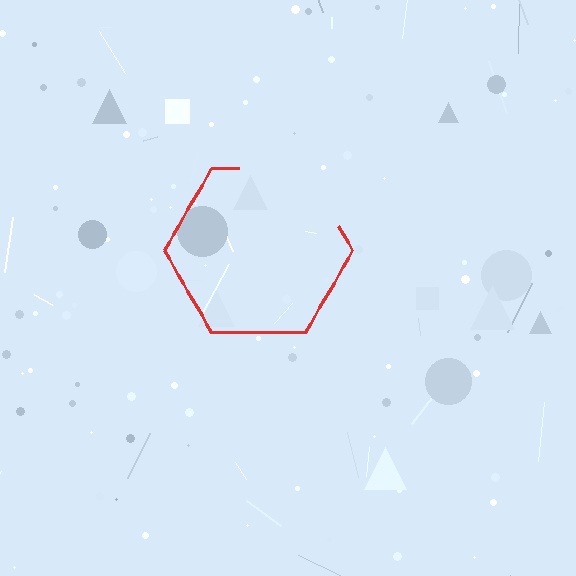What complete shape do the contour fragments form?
The contour fragments form a hexagon.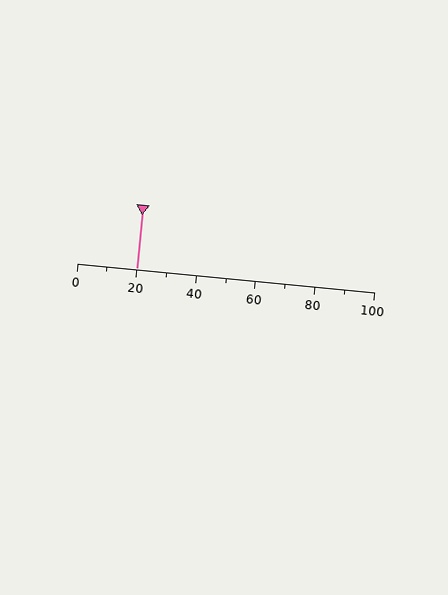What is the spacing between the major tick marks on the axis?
The major ticks are spaced 20 apart.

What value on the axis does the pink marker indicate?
The marker indicates approximately 20.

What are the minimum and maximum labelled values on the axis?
The axis runs from 0 to 100.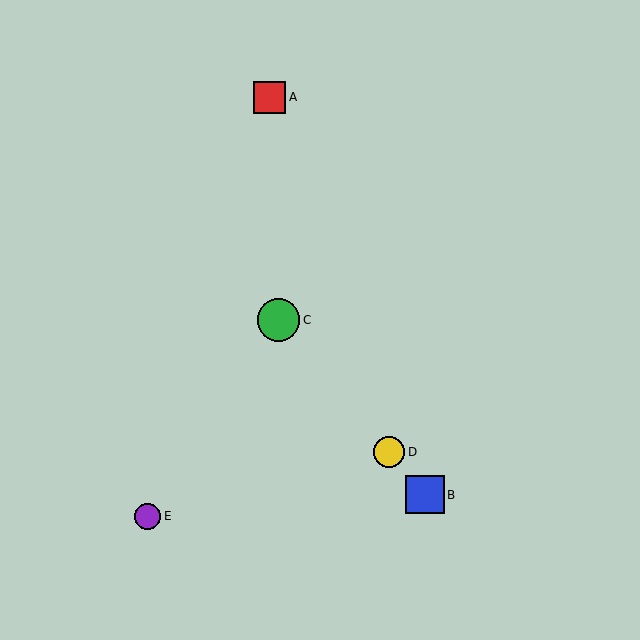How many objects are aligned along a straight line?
3 objects (B, C, D) are aligned along a straight line.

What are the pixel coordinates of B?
Object B is at (425, 495).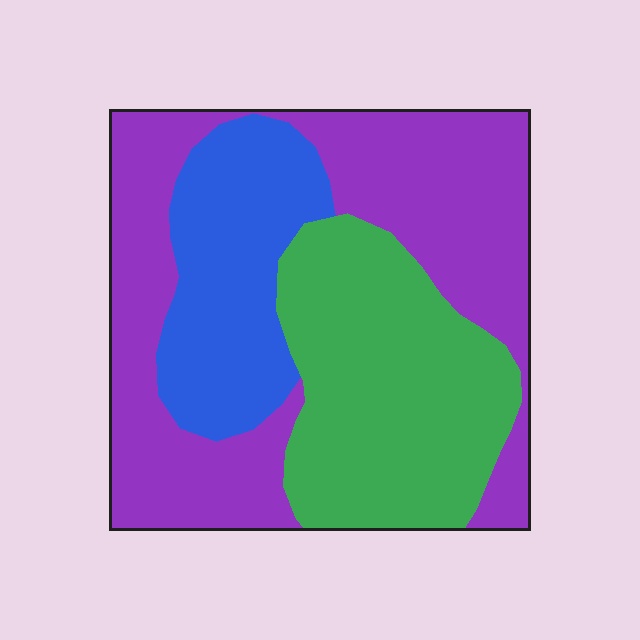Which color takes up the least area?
Blue, at roughly 20%.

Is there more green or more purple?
Purple.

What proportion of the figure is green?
Green takes up about one third (1/3) of the figure.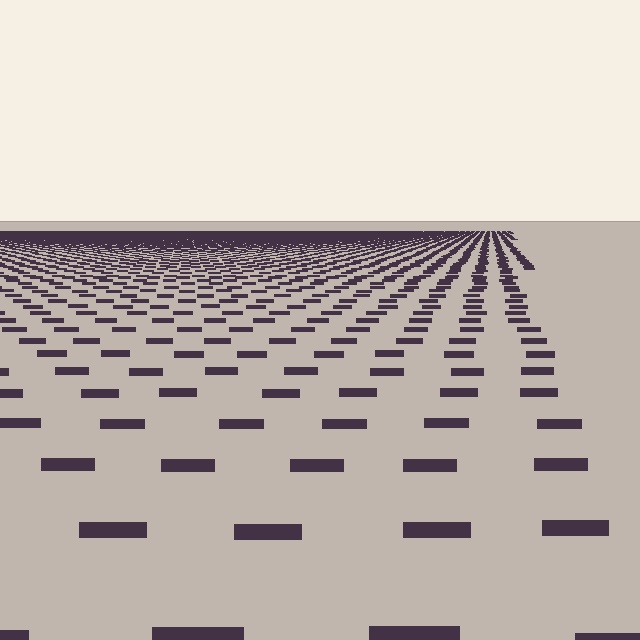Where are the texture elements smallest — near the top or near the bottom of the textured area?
Near the top.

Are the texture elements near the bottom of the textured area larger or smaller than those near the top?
Larger. Near the bottom, elements are closer to the viewer and appear at a bigger on-screen size.